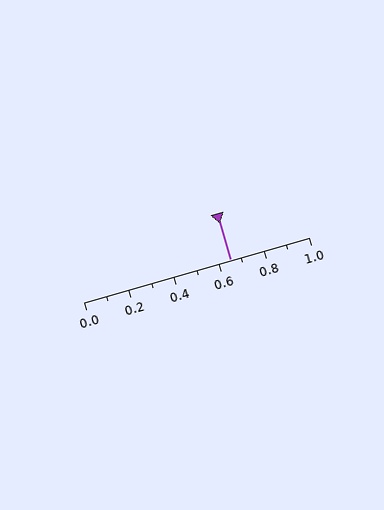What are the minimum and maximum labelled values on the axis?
The axis runs from 0.0 to 1.0.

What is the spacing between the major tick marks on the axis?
The major ticks are spaced 0.2 apart.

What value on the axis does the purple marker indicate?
The marker indicates approximately 0.65.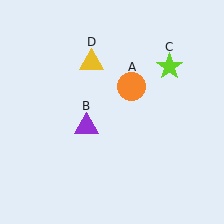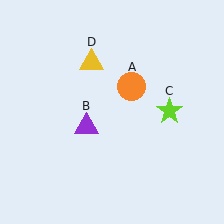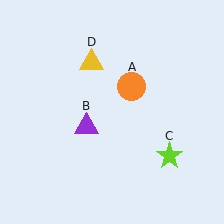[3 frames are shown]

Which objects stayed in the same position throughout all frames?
Orange circle (object A) and purple triangle (object B) and yellow triangle (object D) remained stationary.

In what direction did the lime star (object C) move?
The lime star (object C) moved down.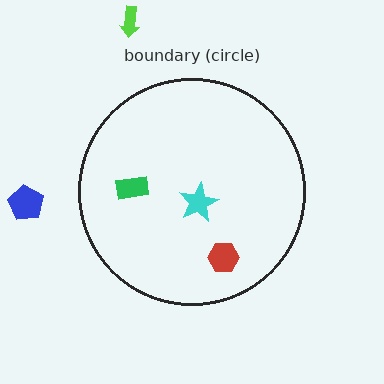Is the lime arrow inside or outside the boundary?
Outside.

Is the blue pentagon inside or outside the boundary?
Outside.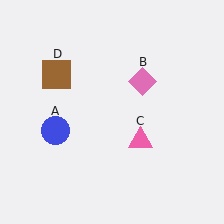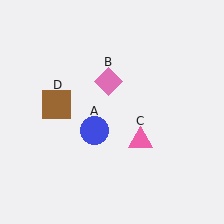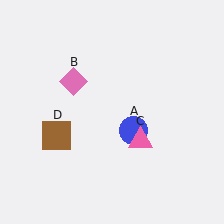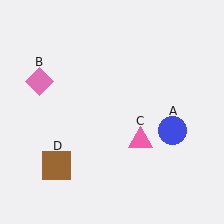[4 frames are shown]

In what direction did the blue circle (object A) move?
The blue circle (object A) moved right.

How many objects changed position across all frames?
3 objects changed position: blue circle (object A), pink diamond (object B), brown square (object D).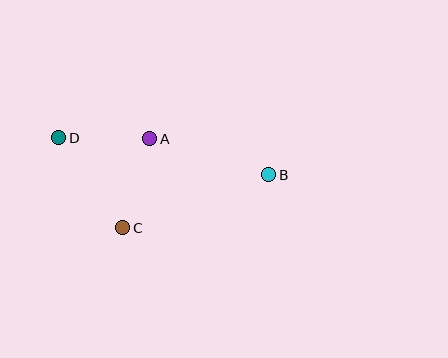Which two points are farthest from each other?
Points B and D are farthest from each other.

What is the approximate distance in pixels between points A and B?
The distance between A and B is approximately 124 pixels.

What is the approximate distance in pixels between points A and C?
The distance between A and C is approximately 93 pixels.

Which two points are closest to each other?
Points A and D are closest to each other.